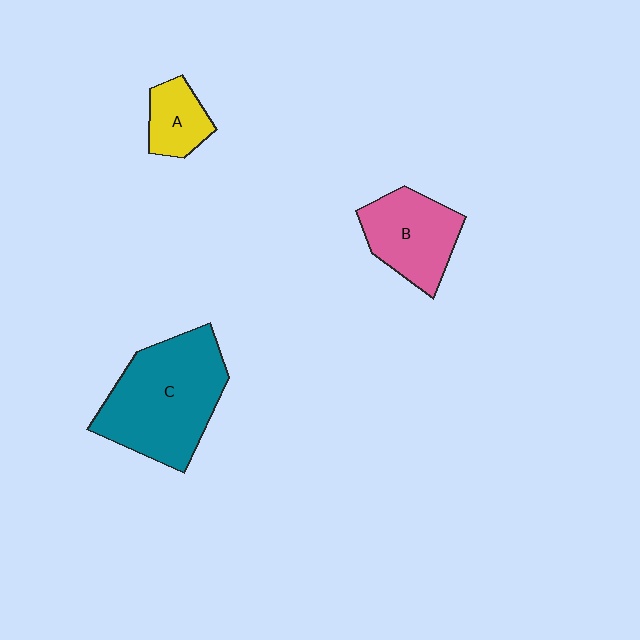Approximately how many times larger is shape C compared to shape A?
Approximately 3.1 times.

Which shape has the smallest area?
Shape A (yellow).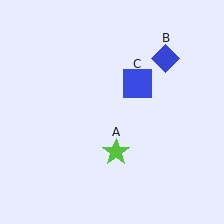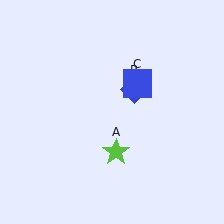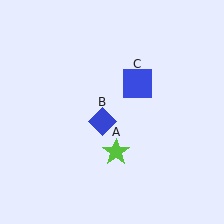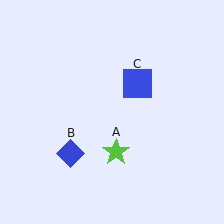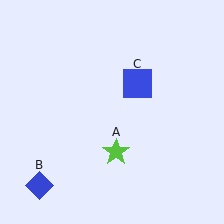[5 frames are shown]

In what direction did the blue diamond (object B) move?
The blue diamond (object B) moved down and to the left.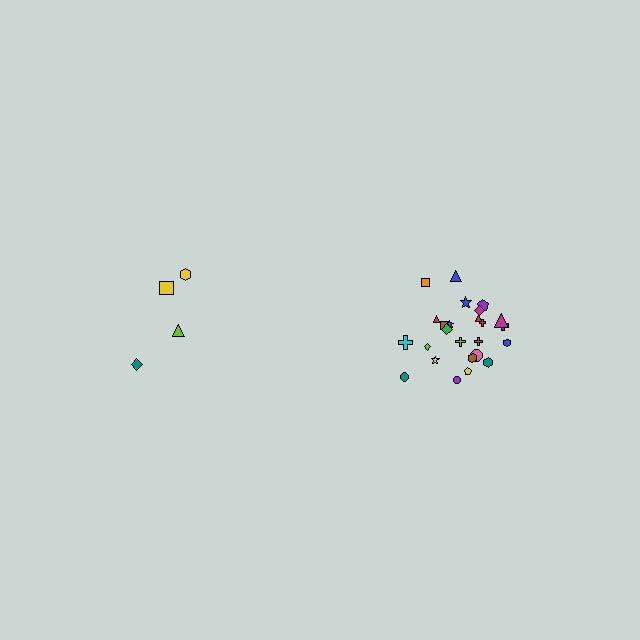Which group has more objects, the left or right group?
The right group.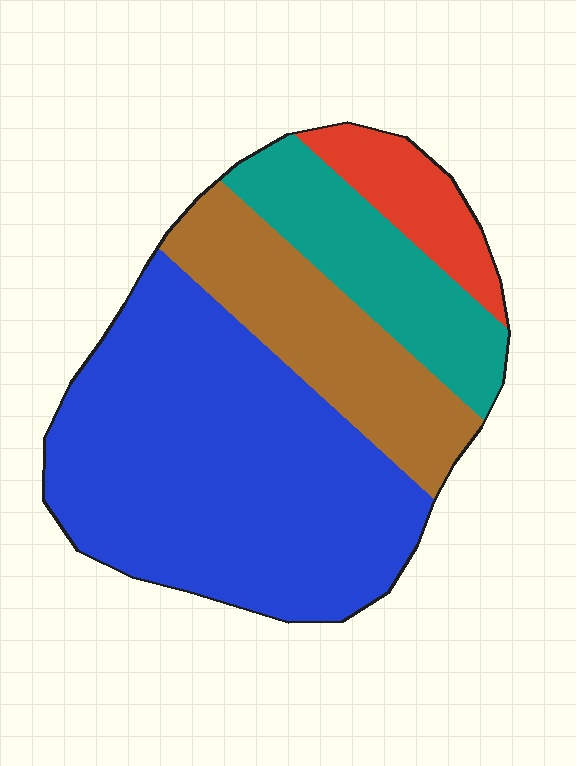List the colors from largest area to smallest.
From largest to smallest: blue, brown, teal, red.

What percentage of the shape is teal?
Teal covers roughly 15% of the shape.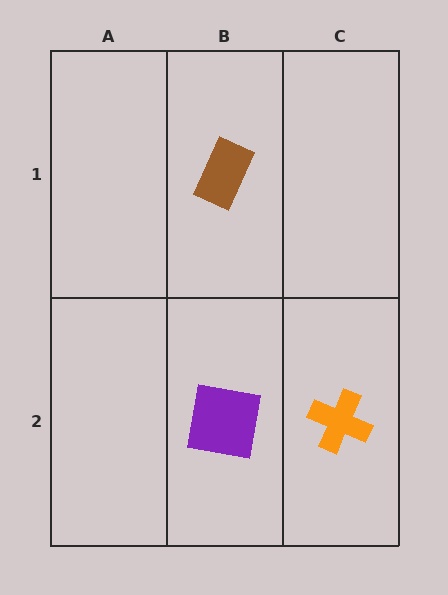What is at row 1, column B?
A brown rectangle.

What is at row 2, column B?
A purple square.